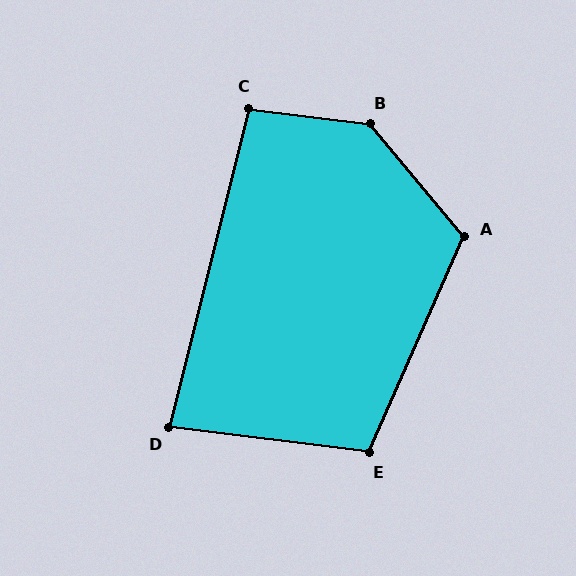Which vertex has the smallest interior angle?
D, at approximately 83 degrees.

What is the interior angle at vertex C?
Approximately 97 degrees (obtuse).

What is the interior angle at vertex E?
Approximately 107 degrees (obtuse).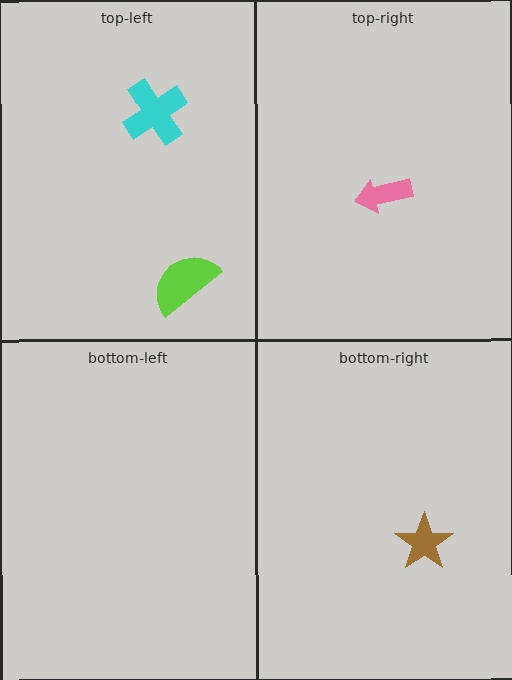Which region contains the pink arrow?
The top-right region.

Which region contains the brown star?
The bottom-right region.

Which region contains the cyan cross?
The top-left region.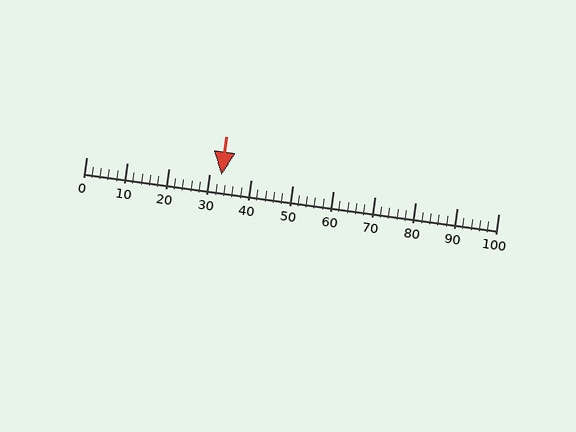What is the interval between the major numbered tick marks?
The major tick marks are spaced 10 units apart.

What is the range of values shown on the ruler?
The ruler shows values from 0 to 100.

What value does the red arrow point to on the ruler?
The red arrow points to approximately 33.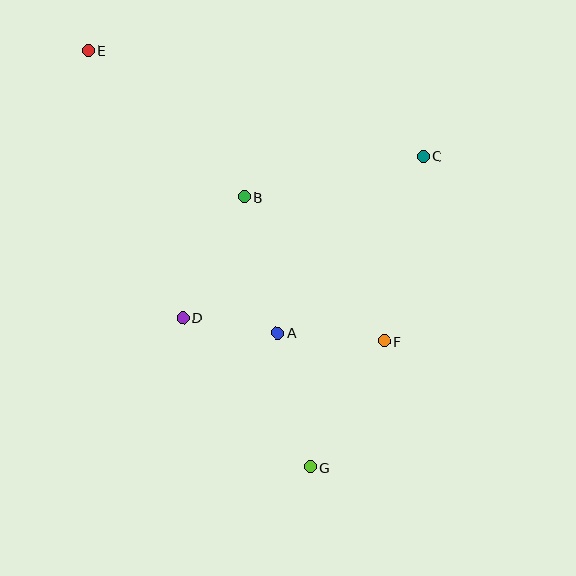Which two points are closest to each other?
Points A and D are closest to each other.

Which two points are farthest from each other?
Points E and G are farthest from each other.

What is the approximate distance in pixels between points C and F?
The distance between C and F is approximately 189 pixels.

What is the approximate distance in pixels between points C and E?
The distance between C and E is approximately 351 pixels.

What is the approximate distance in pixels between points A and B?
The distance between A and B is approximately 140 pixels.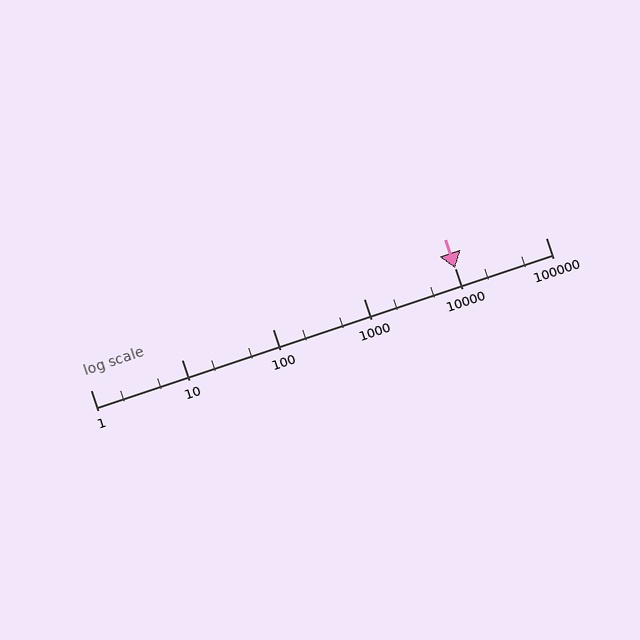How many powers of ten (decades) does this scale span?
The scale spans 5 decades, from 1 to 100000.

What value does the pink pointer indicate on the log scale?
The pointer indicates approximately 10000.